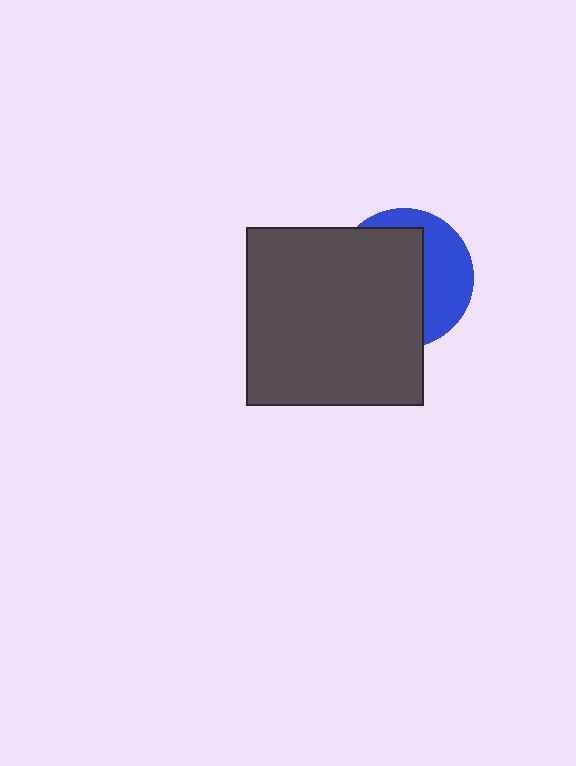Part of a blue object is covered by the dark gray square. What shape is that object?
It is a circle.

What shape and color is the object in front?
The object in front is a dark gray square.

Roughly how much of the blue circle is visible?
A small part of it is visible (roughly 39%).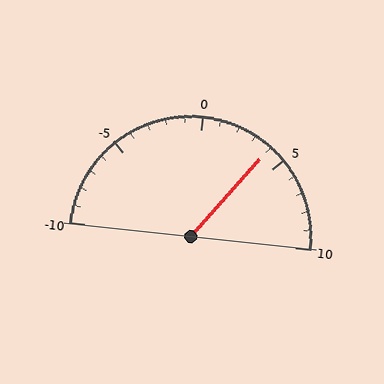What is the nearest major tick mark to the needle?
The nearest major tick mark is 5.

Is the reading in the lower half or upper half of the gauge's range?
The reading is in the upper half of the range (-10 to 10).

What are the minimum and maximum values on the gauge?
The gauge ranges from -10 to 10.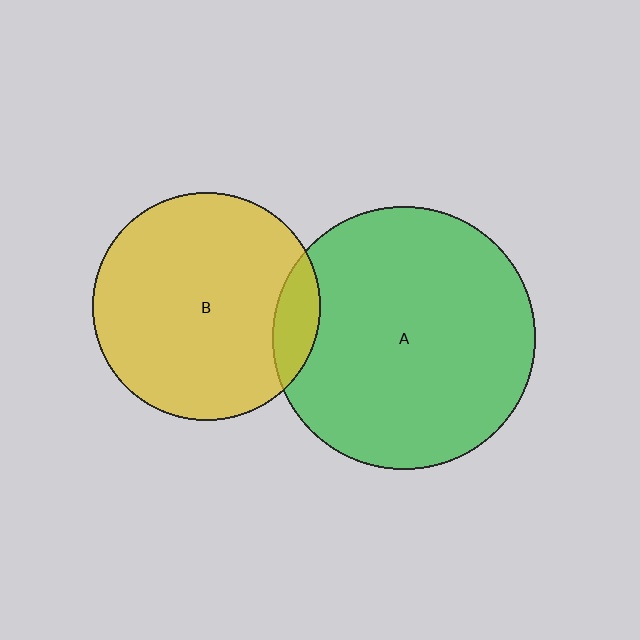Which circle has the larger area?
Circle A (green).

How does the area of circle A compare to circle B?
Approximately 1.3 times.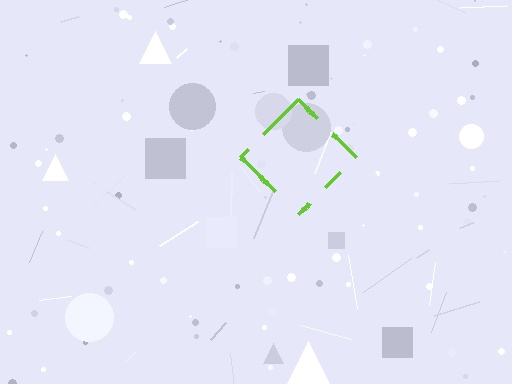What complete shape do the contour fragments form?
The contour fragments form a diamond.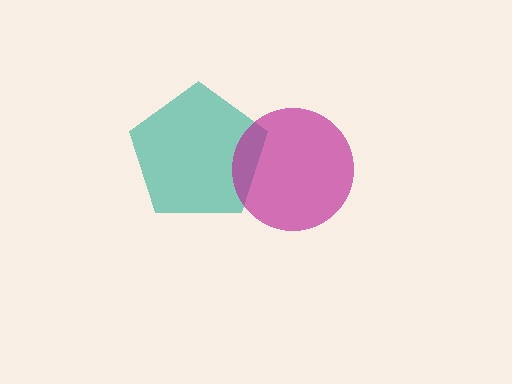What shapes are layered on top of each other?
The layered shapes are: a teal pentagon, a magenta circle.